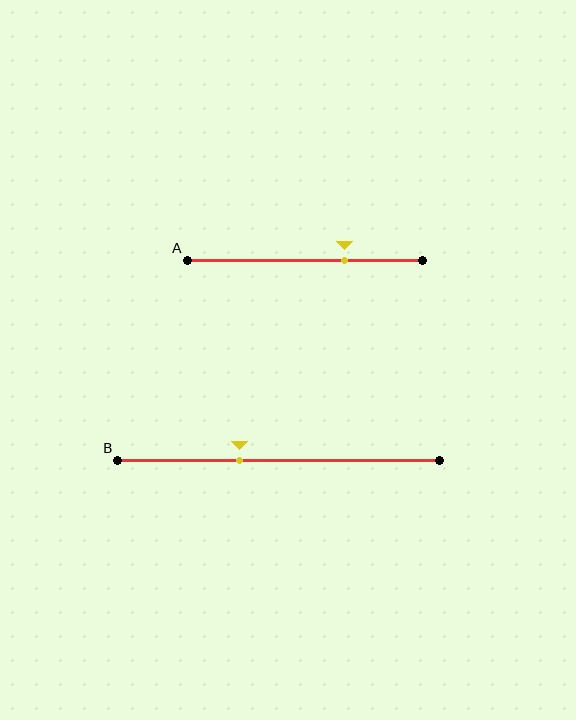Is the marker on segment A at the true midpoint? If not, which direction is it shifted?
No, the marker on segment A is shifted to the right by about 17% of the segment length.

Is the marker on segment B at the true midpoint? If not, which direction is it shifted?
No, the marker on segment B is shifted to the left by about 12% of the segment length.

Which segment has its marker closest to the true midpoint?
Segment B has its marker closest to the true midpoint.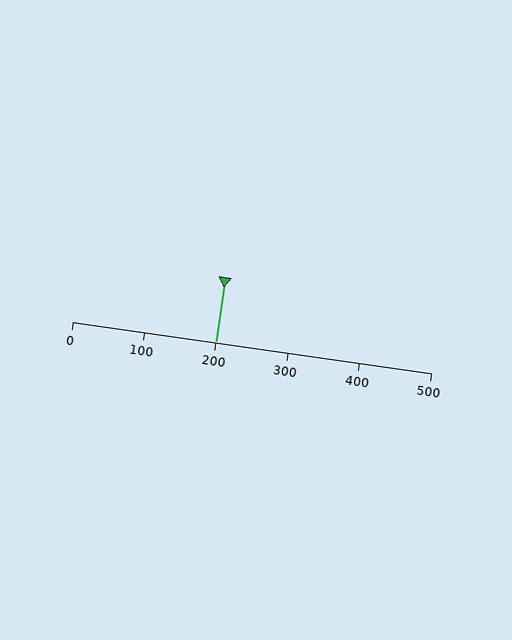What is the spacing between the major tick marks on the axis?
The major ticks are spaced 100 apart.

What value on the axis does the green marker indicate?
The marker indicates approximately 200.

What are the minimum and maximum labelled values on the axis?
The axis runs from 0 to 500.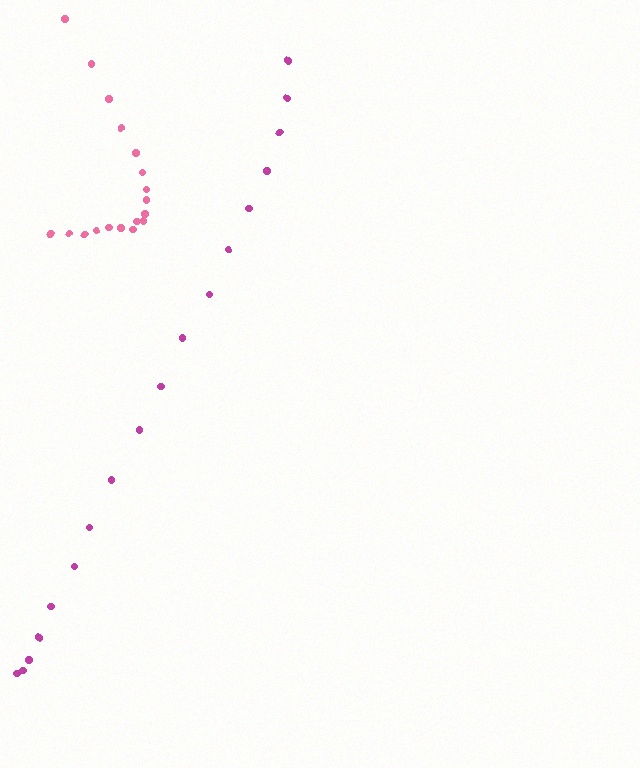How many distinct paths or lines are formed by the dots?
There are 2 distinct paths.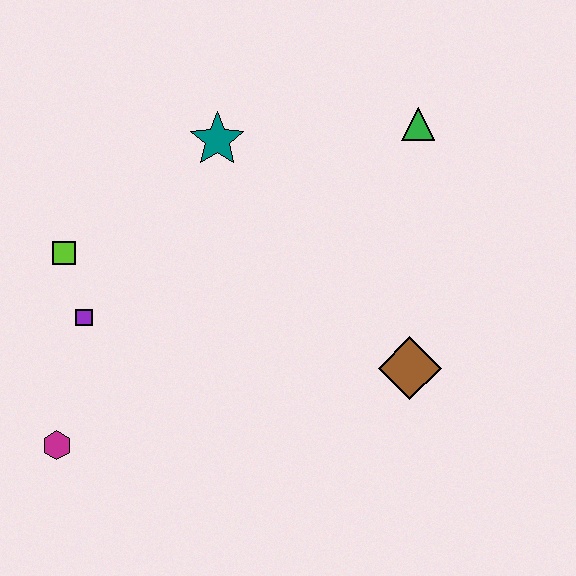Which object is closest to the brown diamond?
The green triangle is closest to the brown diamond.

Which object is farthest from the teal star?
The magenta hexagon is farthest from the teal star.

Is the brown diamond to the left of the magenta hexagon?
No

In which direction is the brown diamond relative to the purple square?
The brown diamond is to the right of the purple square.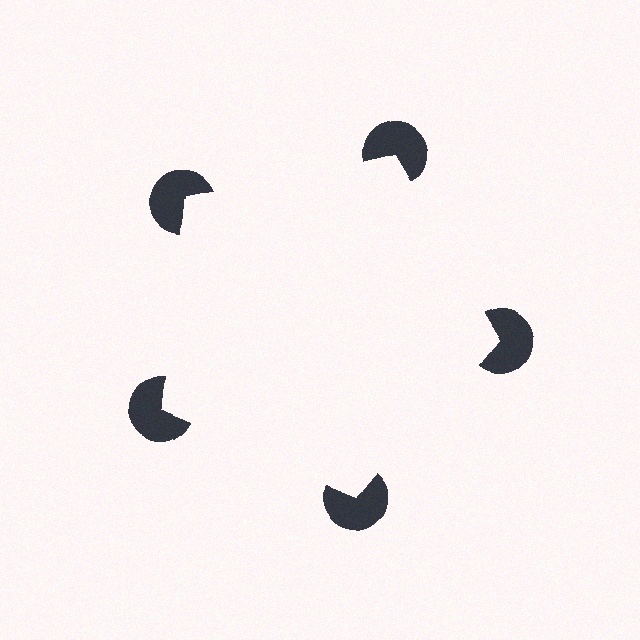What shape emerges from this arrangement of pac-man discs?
An illusory pentagon — its edges are inferred from the aligned wedge cuts in the pac-man discs, not physically drawn.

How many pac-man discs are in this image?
There are 5 — one at each vertex of the illusory pentagon.